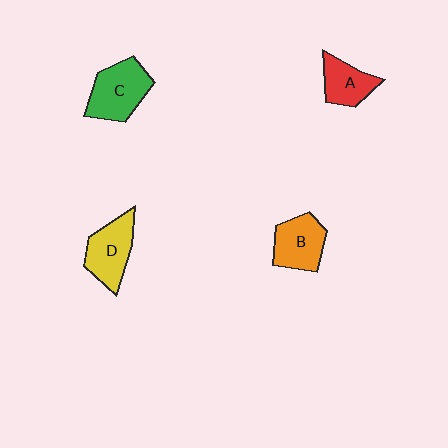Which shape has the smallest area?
Shape A (red).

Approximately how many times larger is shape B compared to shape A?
Approximately 1.2 times.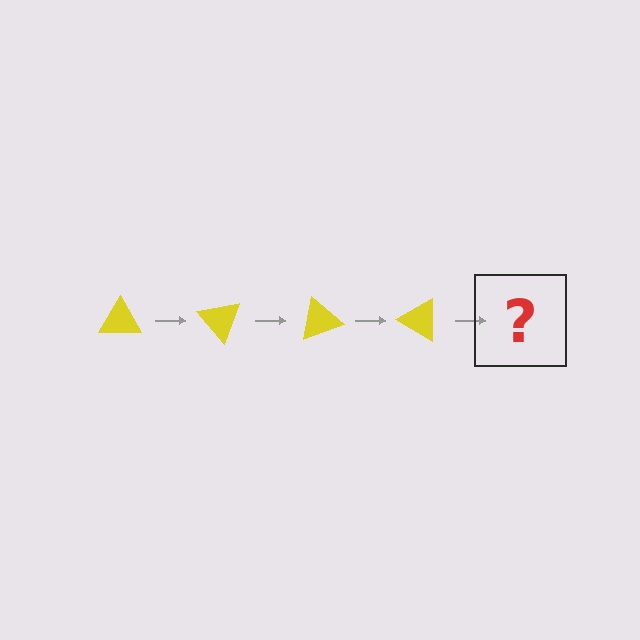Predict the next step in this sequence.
The next step is a yellow triangle rotated 200 degrees.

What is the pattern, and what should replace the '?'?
The pattern is that the triangle rotates 50 degrees each step. The '?' should be a yellow triangle rotated 200 degrees.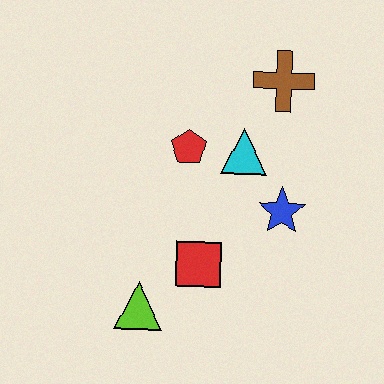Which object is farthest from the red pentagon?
The lime triangle is farthest from the red pentagon.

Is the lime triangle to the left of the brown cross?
Yes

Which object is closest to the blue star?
The cyan triangle is closest to the blue star.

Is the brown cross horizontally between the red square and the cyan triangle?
No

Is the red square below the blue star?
Yes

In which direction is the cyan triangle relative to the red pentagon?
The cyan triangle is to the right of the red pentagon.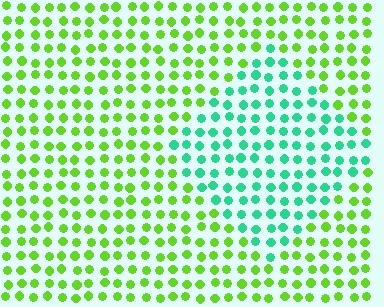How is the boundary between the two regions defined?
The boundary is defined purely by a slight shift in hue (about 56 degrees). Spacing, size, and orientation are identical on both sides.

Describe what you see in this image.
The image is filled with small lime elements in a uniform arrangement. A diamond-shaped region is visible where the elements are tinted to a slightly different hue, forming a subtle color boundary.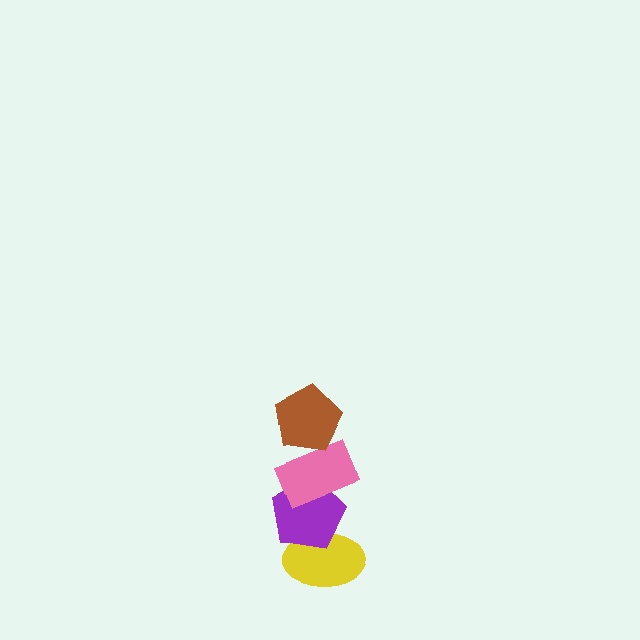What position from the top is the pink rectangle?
The pink rectangle is 2nd from the top.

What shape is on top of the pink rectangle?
The brown pentagon is on top of the pink rectangle.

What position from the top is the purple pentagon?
The purple pentagon is 3rd from the top.